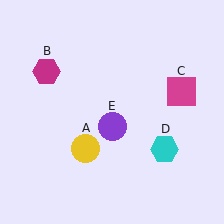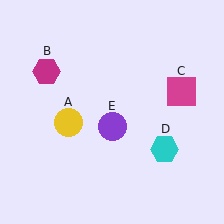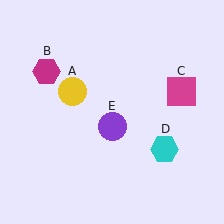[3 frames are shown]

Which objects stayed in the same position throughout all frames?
Magenta hexagon (object B) and magenta square (object C) and cyan hexagon (object D) and purple circle (object E) remained stationary.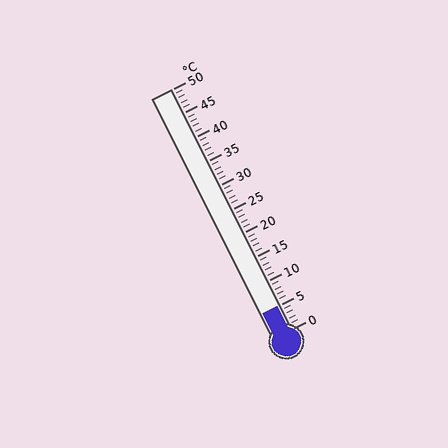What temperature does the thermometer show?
The thermometer shows approximately 5°C.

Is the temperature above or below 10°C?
The temperature is below 10°C.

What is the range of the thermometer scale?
The thermometer scale ranges from 0°C to 50°C.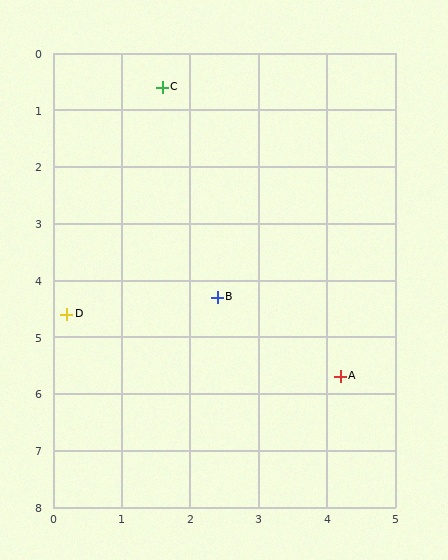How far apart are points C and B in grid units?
Points C and B are about 3.8 grid units apart.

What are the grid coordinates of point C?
Point C is at approximately (1.6, 0.6).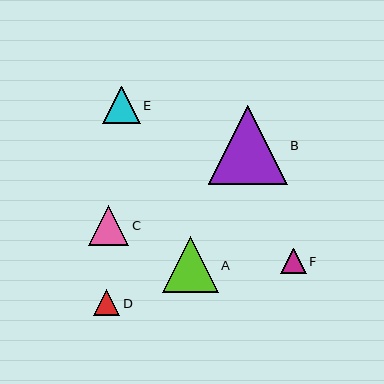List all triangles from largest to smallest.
From largest to smallest: B, A, C, E, D, F.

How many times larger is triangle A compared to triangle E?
Triangle A is approximately 1.5 times the size of triangle E.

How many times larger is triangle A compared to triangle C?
Triangle A is approximately 1.4 times the size of triangle C.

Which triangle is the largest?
Triangle B is the largest with a size of approximately 79 pixels.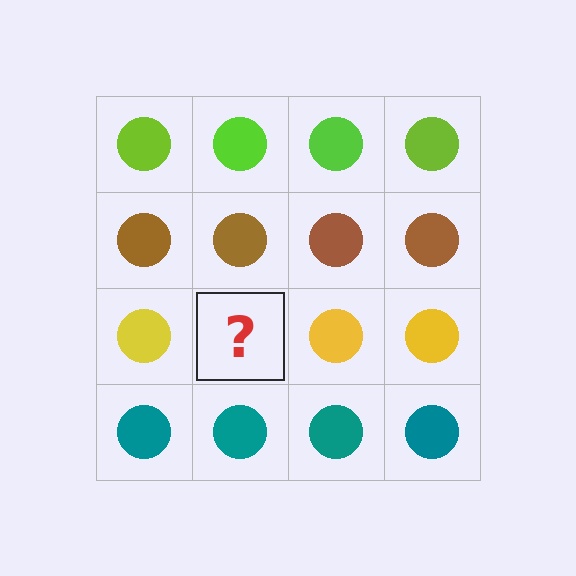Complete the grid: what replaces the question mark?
The question mark should be replaced with a yellow circle.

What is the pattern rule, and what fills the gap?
The rule is that each row has a consistent color. The gap should be filled with a yellow circle.